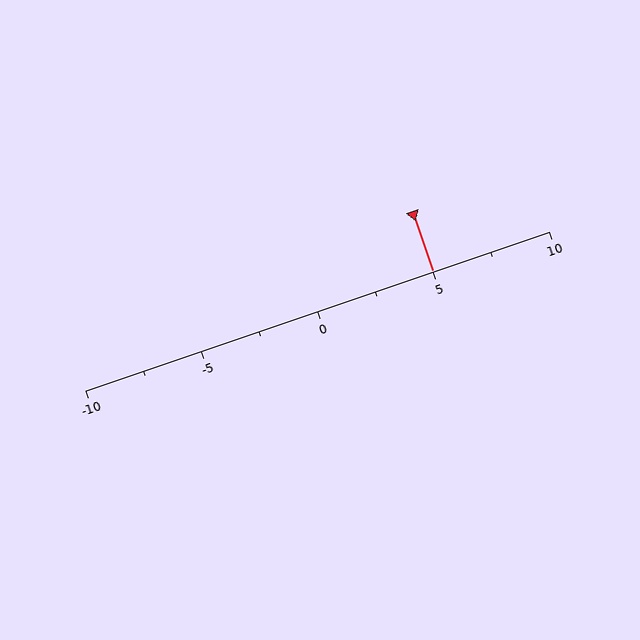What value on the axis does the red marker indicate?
The marker indicates approximately 5.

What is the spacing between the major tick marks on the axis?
The major ticks are spaced 5 apart.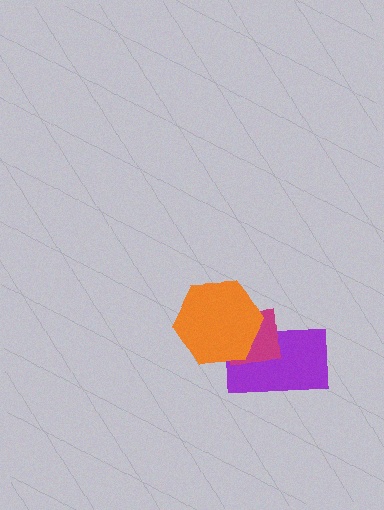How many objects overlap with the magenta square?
2 objects overlap with the magenta square.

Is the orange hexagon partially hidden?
No, no other shape covers it.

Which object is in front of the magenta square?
The orange hexagon is in front of the magenta square.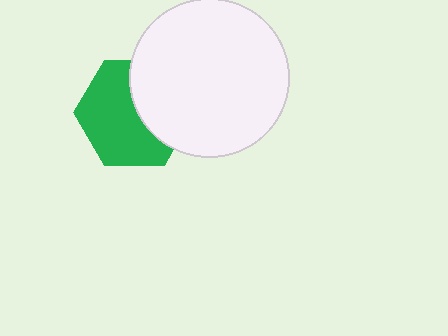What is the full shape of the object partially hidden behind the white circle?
The partially hidden object is a green hexagon.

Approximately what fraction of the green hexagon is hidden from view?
Roughly 39% of the green hexagon is hidden behind the white circle.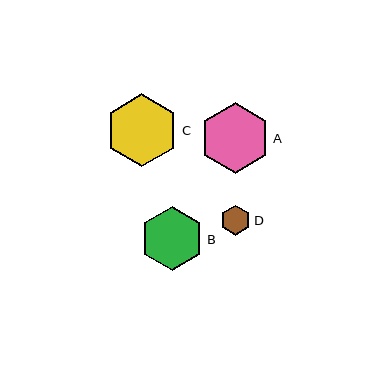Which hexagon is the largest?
Hexagon C is the largest with a size of approximately 73 pixels.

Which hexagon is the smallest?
Hexagon D is the smallest with a size of approximately 30 pixels.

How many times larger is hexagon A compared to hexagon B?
Hexagon A is approximately 1.1 times the size of hexagon B.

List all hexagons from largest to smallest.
From largest to smallest: C, A, B, D.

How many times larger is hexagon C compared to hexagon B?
Hexagon C is approximately 1.1 times the size of hexagon B.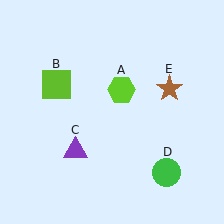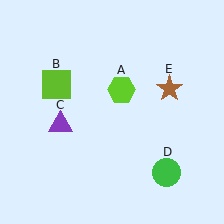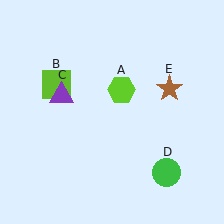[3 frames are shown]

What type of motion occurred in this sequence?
The purple triangle (object C) rotated clockwise around the center of the scene.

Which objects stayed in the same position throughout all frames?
Lime hexagon (object A) and lime square (object B) and green circle (object D) and brown star (object E) remained stationary.